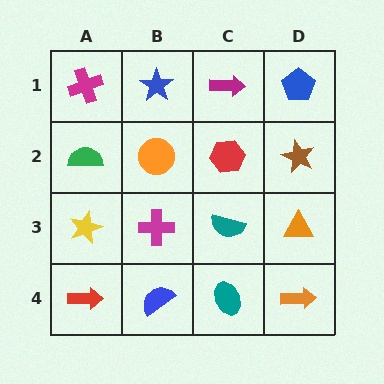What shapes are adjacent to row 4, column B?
A magenta cross (row 3, column B), a red arrow (row 4, column A), a teal ellipse (row 4, column C).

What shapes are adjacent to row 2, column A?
A magenta cross (row 1, column A), a yellow star (row 3, column A), an orange circle (row 2, column B).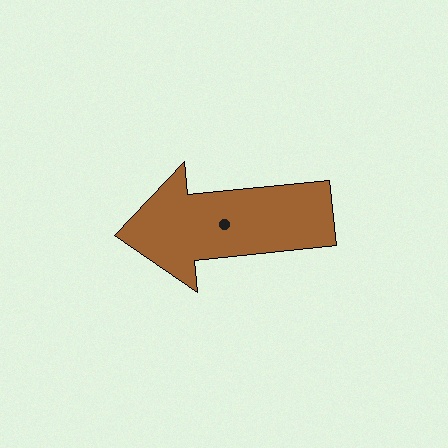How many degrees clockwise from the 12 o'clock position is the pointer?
Approximately 264 degrees.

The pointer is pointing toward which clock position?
Roughly 9 o'clock.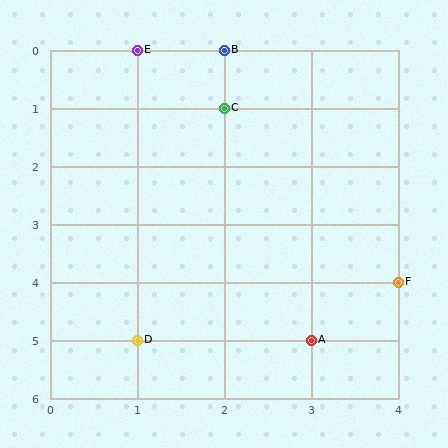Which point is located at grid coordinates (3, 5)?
Point A is at (3, 5).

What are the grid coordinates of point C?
Point C is at grid coordinates (2, 1).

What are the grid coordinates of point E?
Point E is at grid coordinates (1, 0).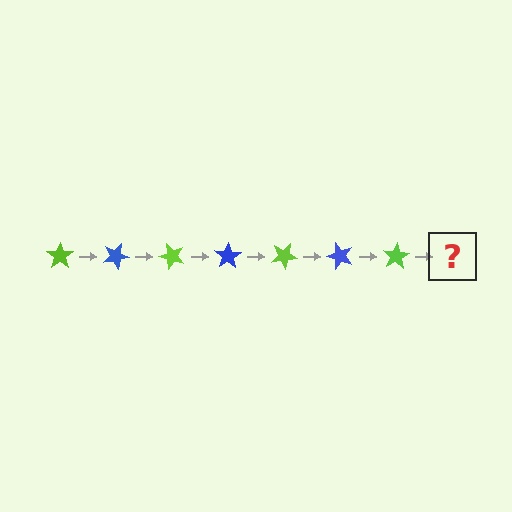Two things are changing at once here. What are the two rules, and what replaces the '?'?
The two rules are that it rotates 25 degrees each step and the color cycles through lime and blue. The '?' should be a blue star, rotated 175 degrees from the start.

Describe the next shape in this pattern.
It should be a blue star, rotated 175 degrees from the start.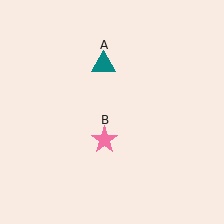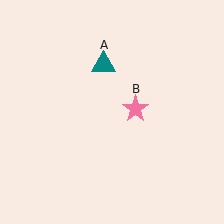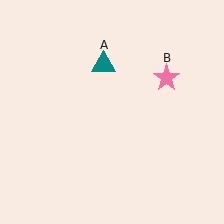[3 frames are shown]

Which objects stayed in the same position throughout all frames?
Teal triangle (object A) remained stationary.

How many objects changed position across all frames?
1 object changed position: pink star (object B).